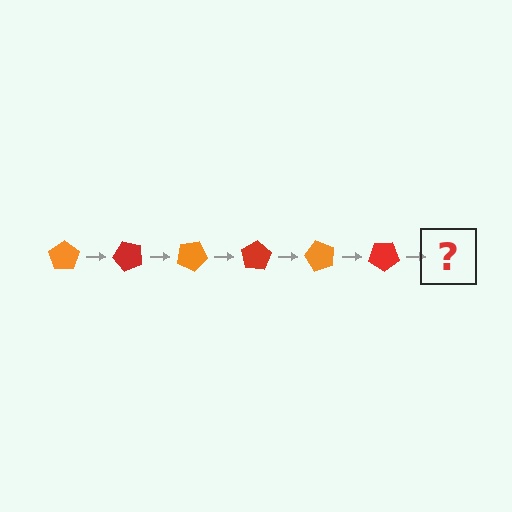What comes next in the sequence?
The next element should be an orange pentagon, rotated 300 degrees from the start.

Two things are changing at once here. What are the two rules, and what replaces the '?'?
The two rules are that it rotates 50 degrees each step and the color cycles through orange and red. The '?' should be an orange pentagon, rotated 300 degrees from the start.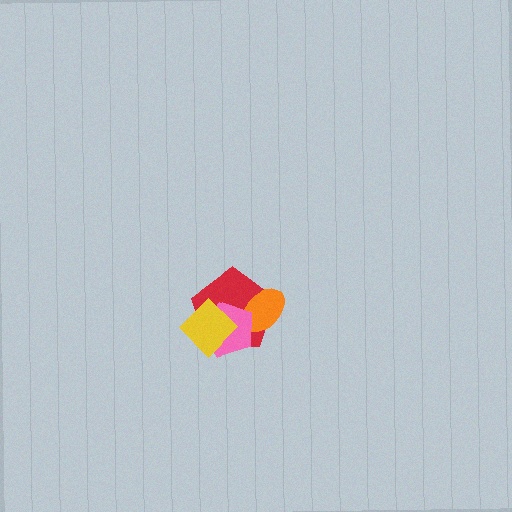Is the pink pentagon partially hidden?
Yes, it is partially covered by another shape.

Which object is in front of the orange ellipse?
The pink pentagon is in front of the orange ellipse.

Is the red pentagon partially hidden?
Yes, it is partially covered by another shape.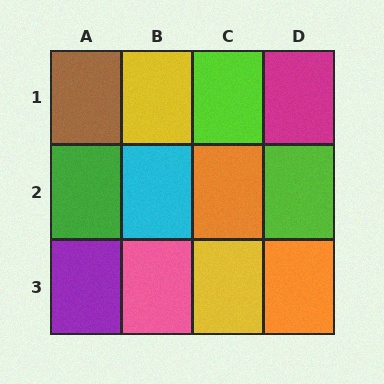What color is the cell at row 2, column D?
Lime.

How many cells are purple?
1 cell is purple.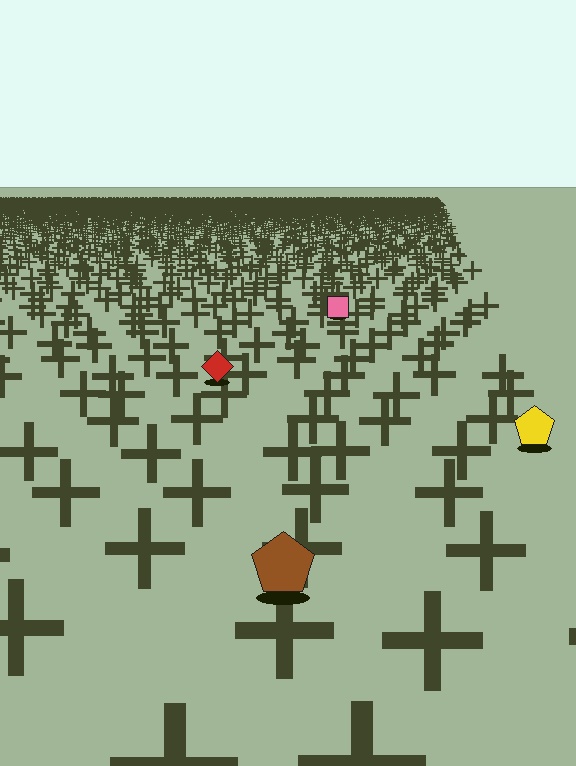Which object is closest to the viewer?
The brown pentagon is closest. The texture marks near it are larger and more spread out.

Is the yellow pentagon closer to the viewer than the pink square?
Yes. The yellow pentagon is closer — you can tell from the texture gradient: the ground texture is coarser near it.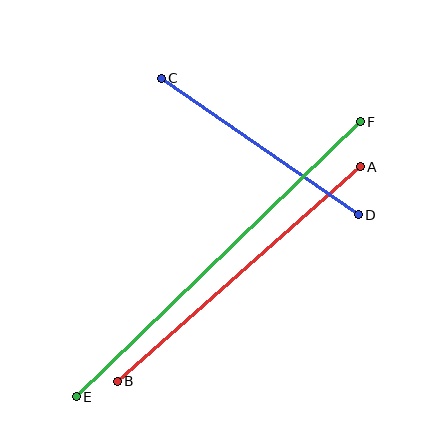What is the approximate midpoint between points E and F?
The midpoint is at approximately (218, 259) pixels.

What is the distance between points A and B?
The distance is approximately 324 pixels.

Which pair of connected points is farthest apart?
Points E and F are farthest apart.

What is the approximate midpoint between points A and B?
The midpoint is at approximately (239, 274) pixels.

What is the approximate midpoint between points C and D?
The midpoint is at approximately (260, 146) pixels.